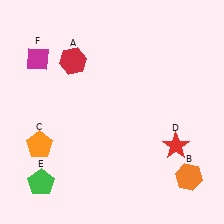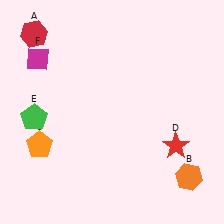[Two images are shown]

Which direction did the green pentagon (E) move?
The green pentagon (E) moved up.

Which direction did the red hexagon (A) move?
The red hexagon (A) moved left.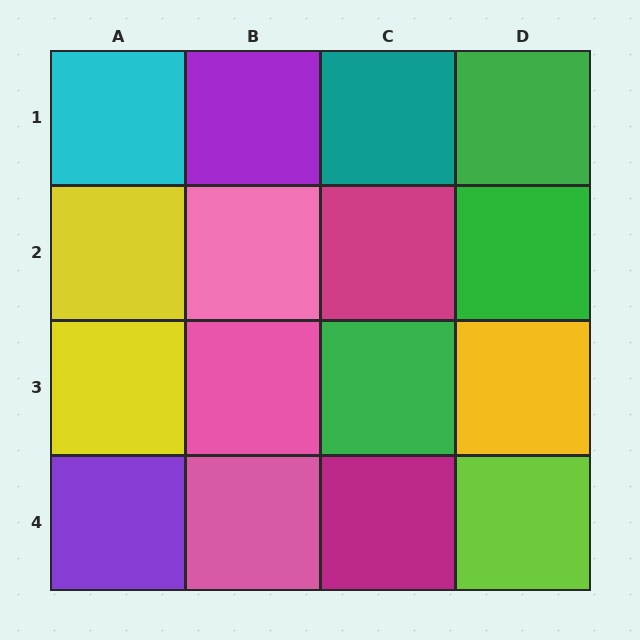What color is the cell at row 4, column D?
Lime.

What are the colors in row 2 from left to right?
Yellow, pink, magenta, green.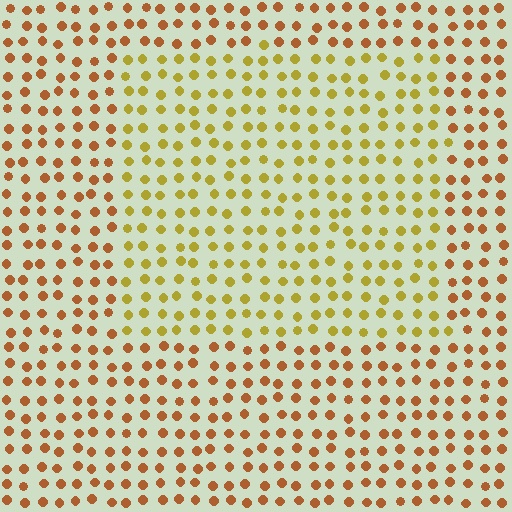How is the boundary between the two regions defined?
The boundary is defined purely by a slight shift in hue (about 33 degrees). Spacing, size, and orientation are identical on both sides.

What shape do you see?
I see a rectangle.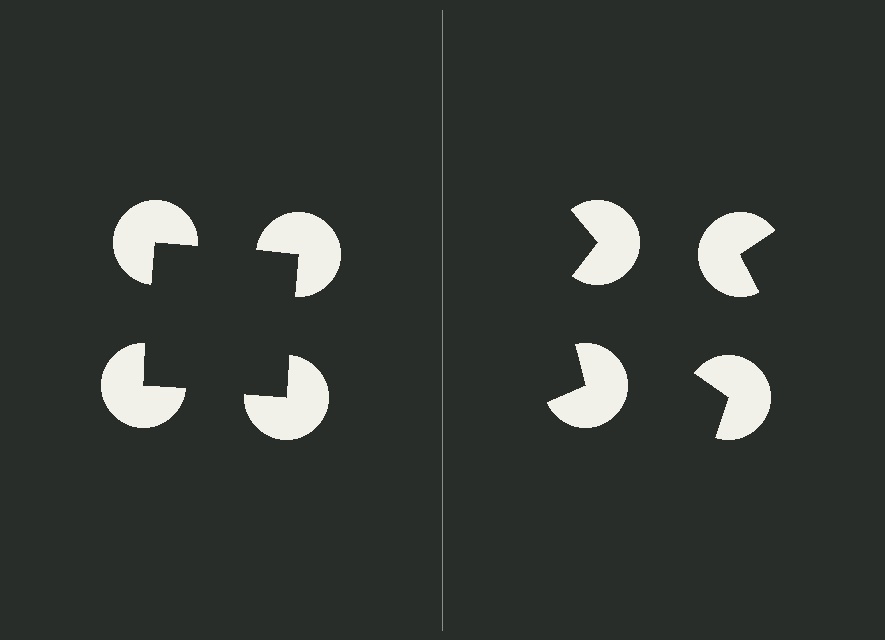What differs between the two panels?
The pac-man discs are positioned identically on both sides; only the wedge orientations differ. On the left they align to a square; on the right they are misaligned.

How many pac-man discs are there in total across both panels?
8 — 4 on each side.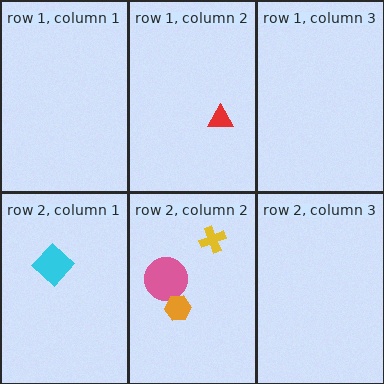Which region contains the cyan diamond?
The row 2, column 1 region.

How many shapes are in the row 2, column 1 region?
1.